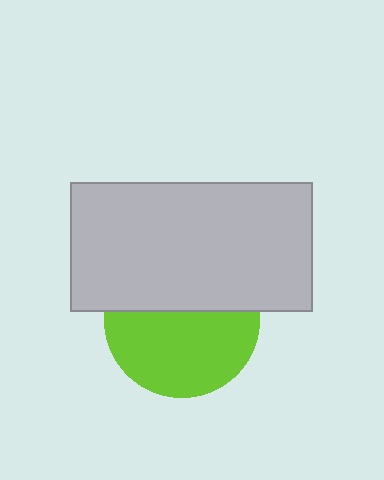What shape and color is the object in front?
The object in front is a light gray rectangle.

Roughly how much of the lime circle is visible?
About half of it is visible (roughly 57%).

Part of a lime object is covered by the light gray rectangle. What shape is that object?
It is a circle.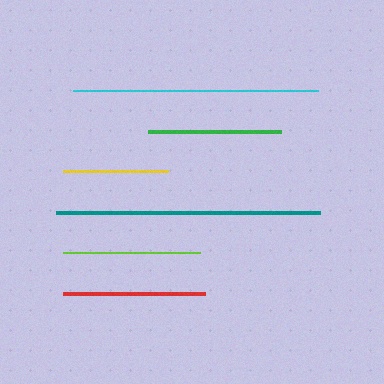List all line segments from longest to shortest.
From longest to shortest: teal, cyan, red, lime, green, yellow.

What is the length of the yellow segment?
The yellow segment is approximately 105 pixels long.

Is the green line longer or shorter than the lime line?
The lime line is longer than the green line.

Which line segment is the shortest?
The yellow line is the shortest at approximately 105 pixels.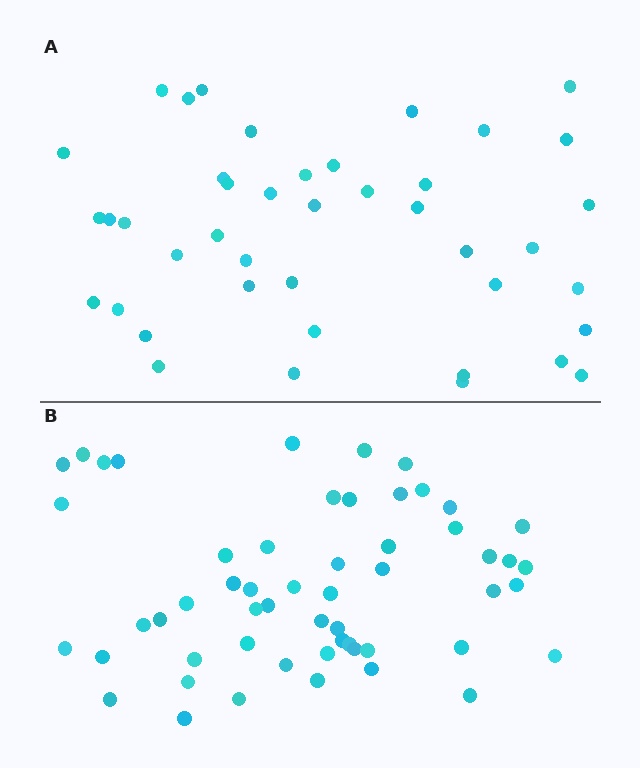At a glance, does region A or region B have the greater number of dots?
Region B (the bottom region) has more dots.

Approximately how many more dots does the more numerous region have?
Region B has approximately 15 more dots than region A.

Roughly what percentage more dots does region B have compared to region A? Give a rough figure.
About 30% more.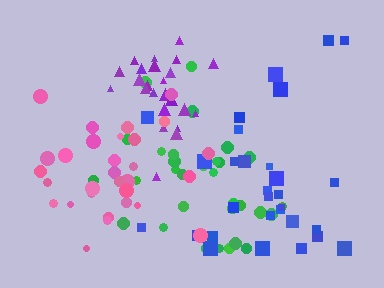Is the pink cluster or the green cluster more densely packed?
Green.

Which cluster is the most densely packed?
Purple.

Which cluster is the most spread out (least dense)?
Blue.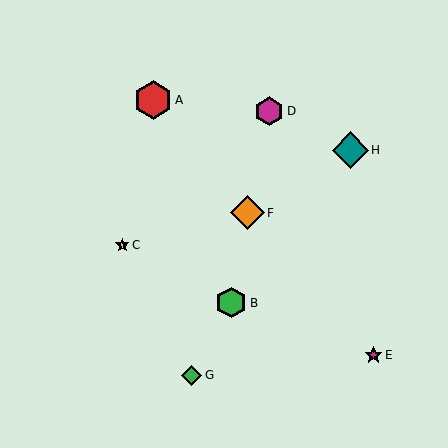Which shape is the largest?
The red hexagon (labeled A) is the largest.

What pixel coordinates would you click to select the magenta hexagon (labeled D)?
Click at (269, 111) to select the magenta hexagon D.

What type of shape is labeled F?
Shape F is an orange diamond.